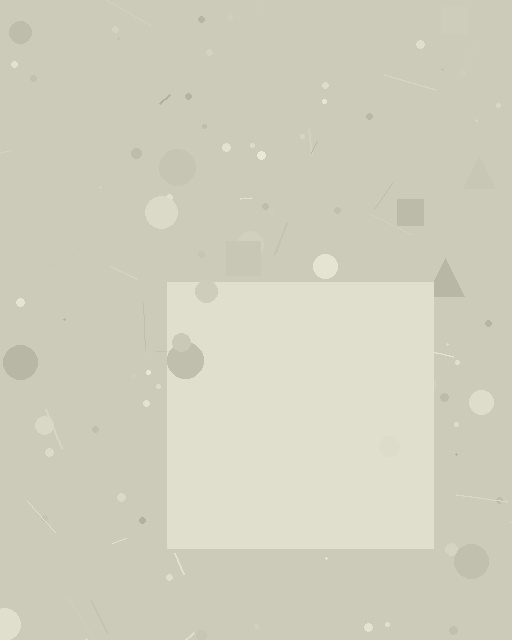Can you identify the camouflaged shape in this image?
The camouflaged shape is a square.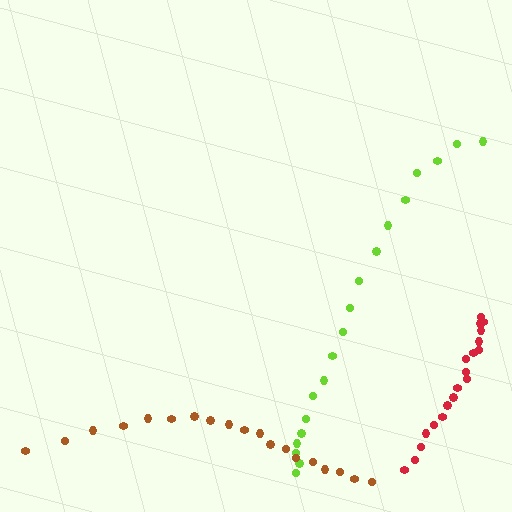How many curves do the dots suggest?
There are 3 distinct paths.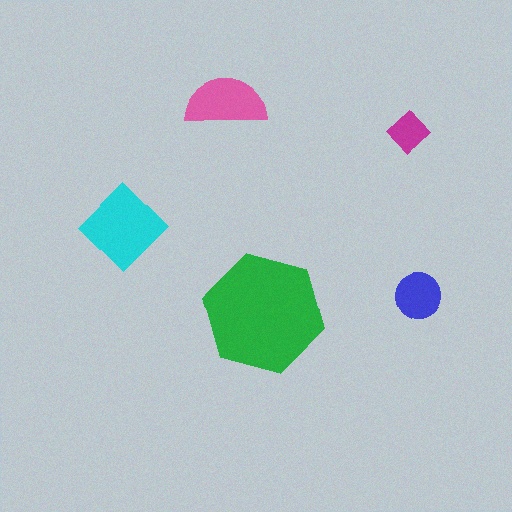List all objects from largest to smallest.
The green hexagon, the cyan diamond, the pink semicircle, the blue circle, the magenta diamond.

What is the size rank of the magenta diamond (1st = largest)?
5th.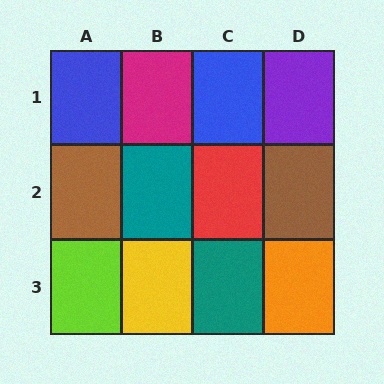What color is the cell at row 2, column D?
Brown.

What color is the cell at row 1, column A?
Blue.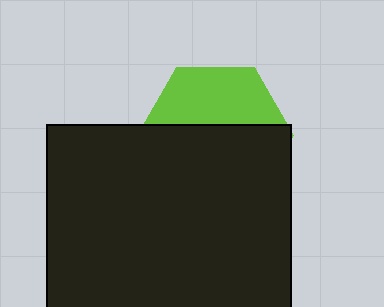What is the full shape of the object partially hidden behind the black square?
The partially hidden object is a lime hexagon.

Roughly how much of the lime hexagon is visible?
A small part of it is visible (roughly 39%).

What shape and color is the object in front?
The object in front is a black square.